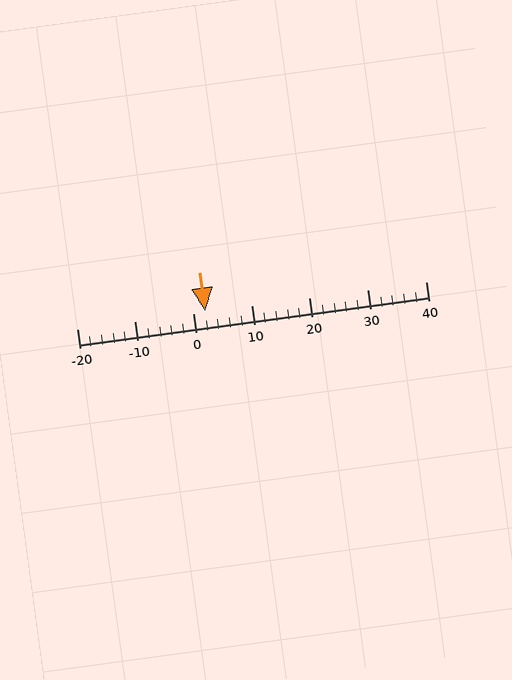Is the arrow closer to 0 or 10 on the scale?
The arrow is closer to 0.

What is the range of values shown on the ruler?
The ruler shows values from -20 to 40.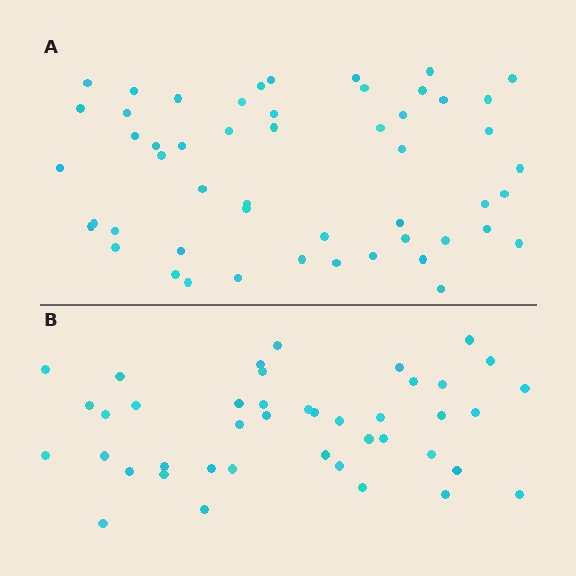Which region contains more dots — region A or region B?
Region A (the top region) has more dots.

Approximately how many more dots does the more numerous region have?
Region A has roughly 10 or so more dots than region B.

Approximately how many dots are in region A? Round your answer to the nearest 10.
About 50 dots. (The exact count is 52, which rounds to 50.)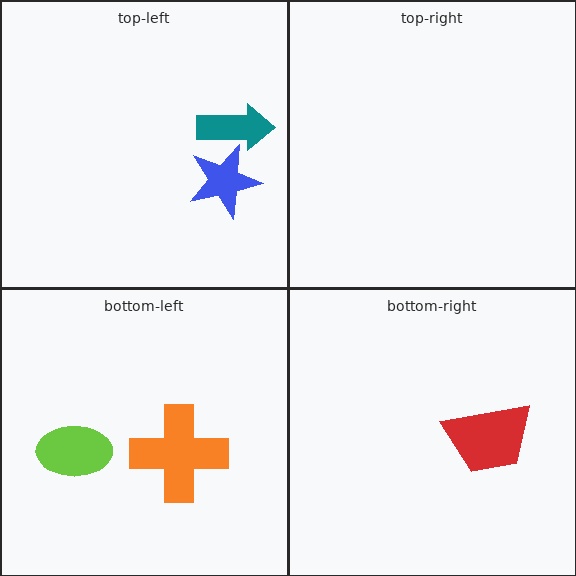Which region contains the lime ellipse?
The bottom-left region.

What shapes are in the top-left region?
The teal arrow, the blue star.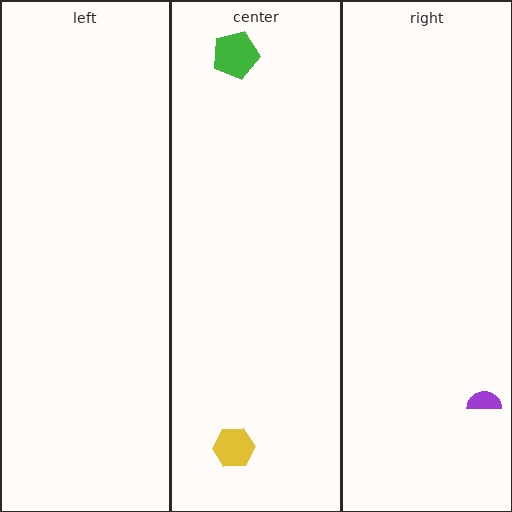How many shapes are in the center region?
2.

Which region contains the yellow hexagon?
The center region.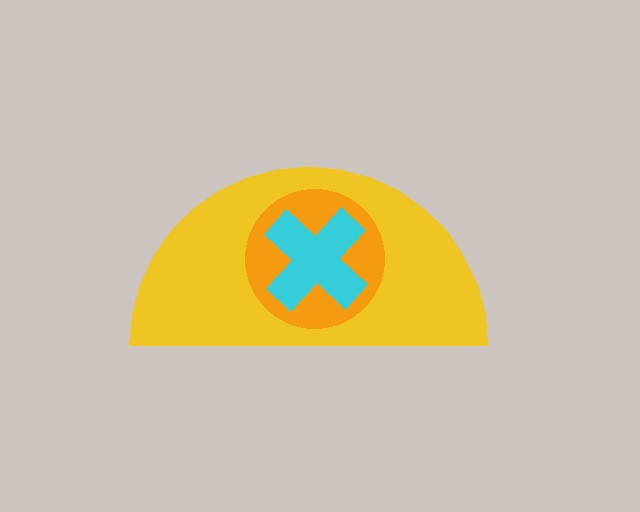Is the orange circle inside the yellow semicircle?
Yes.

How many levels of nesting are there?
3.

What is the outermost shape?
The yellow semicircle.